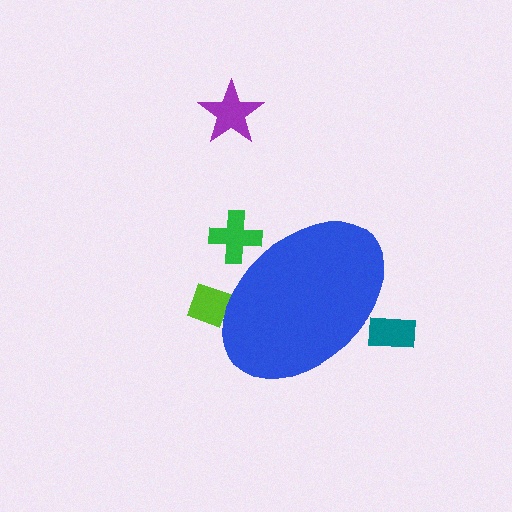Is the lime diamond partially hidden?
Yes, the lime diamond is partially hidden behind the blue ellipse.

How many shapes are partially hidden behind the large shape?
3 shapes are partially hidden.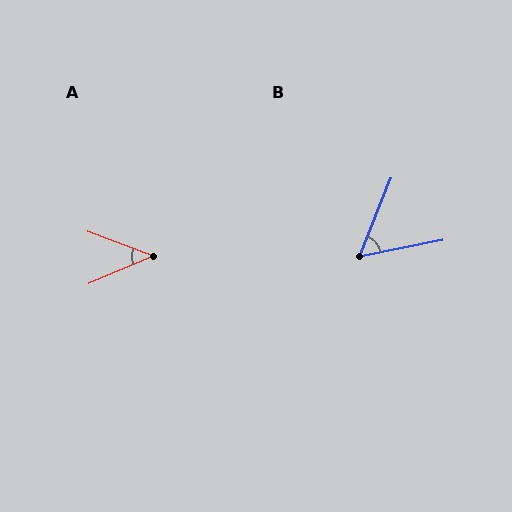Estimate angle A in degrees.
Approximately 44 degrees.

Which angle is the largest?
B, at approximately 57 degrees.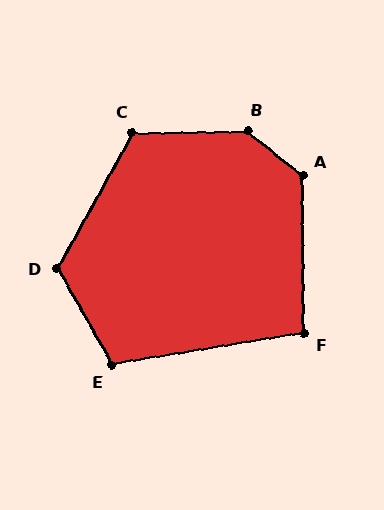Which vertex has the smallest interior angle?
F, at approximately 99 degrees.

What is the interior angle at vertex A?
Approximately 130 degrees (obtuse).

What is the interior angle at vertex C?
Approximately 120 degrees (obtuse).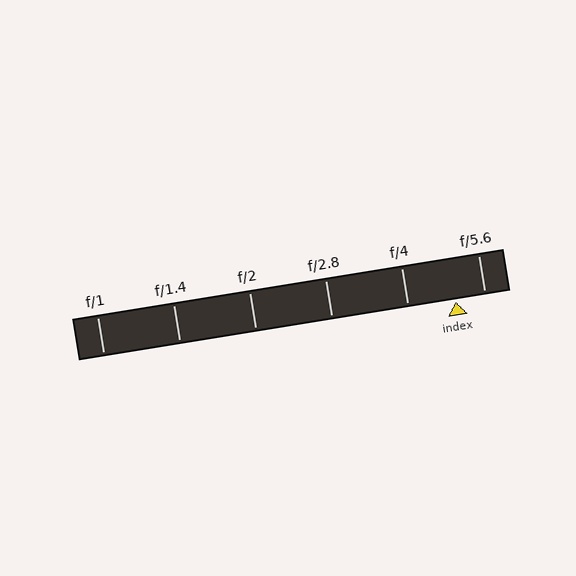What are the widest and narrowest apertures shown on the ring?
The widest aperture shown is f/1 and the narrowest is f/5.6.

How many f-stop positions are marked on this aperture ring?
There are 6 f-stop positions marked.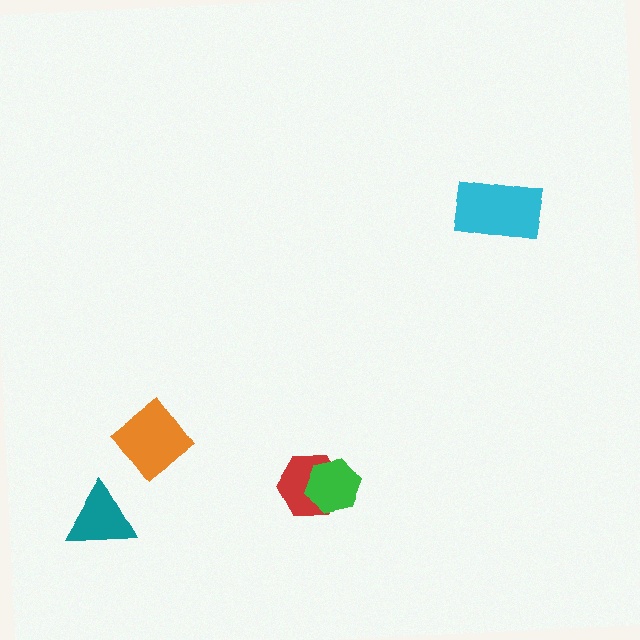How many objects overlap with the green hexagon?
1 object overlaps with the green hexagon.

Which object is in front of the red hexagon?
The green hexagon is in front of the red hexagon.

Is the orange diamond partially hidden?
No, no other shape covers it.